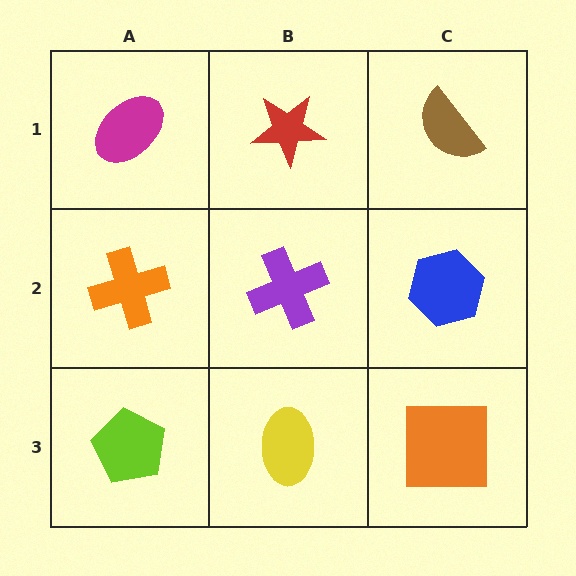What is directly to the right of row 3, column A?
A yellow ellipse.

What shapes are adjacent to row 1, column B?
A purple cross (row 2, column B), a magenta ellipse (row 1, column A), a brown semicircle (row 1, column C).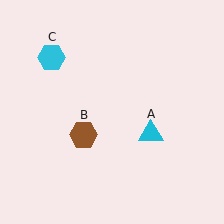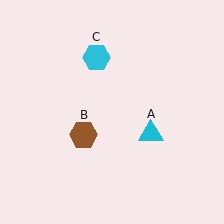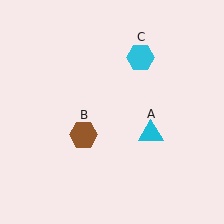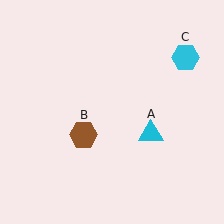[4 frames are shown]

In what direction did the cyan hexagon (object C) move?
The cyan hexagon (object C) moved right.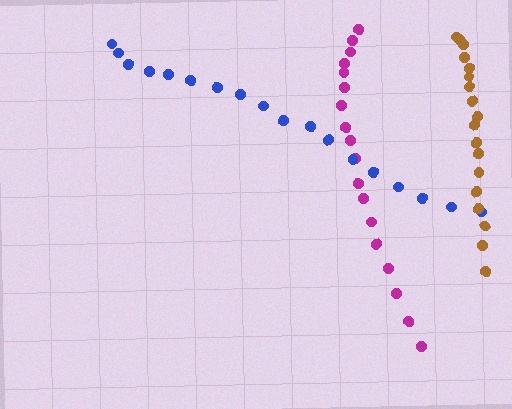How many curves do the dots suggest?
There are 3 distinct paths.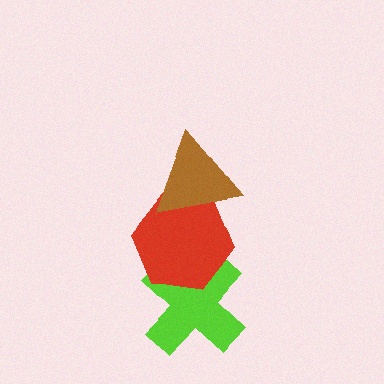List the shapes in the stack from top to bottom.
From top to bottom: the brown triangle, the red hexagon, the lime cross.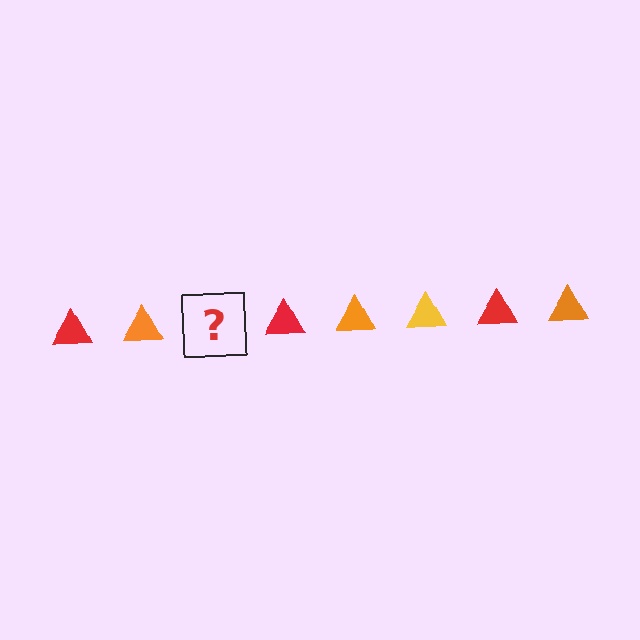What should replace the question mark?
The question mark should be replaced with a yellow triangle.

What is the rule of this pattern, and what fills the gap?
The rule is that the pattern cycles through red, orange, yellow triangles. The gap should be filled with a yellow triangle.